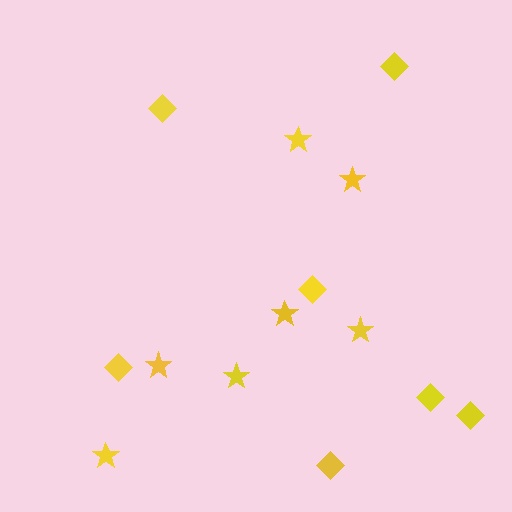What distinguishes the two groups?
There are 2 groups: one group of diamonds (7) and one group of stars (7).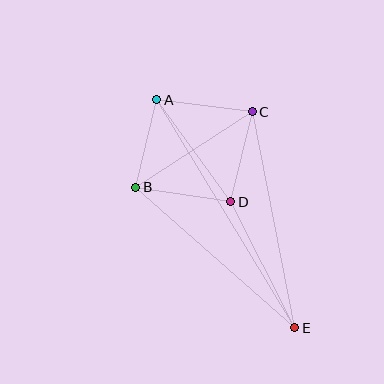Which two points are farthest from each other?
Points A and E are farthest from each other.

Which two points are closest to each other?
Points A and B are closest to each other.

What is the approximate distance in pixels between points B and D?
The distance between B and D is approximately 96 pixels.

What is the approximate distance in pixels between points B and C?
The distance between B and C is approximately 139 pixels.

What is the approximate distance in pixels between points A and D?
The distance between A and D is approximately 126 pixels.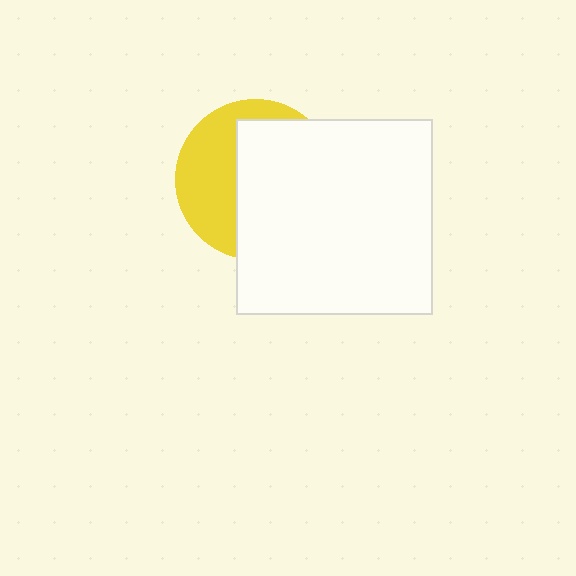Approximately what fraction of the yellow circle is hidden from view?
Roughly 60% of the yellow circle is hidden behind the white square.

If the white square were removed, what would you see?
You would see the complete yellow circle.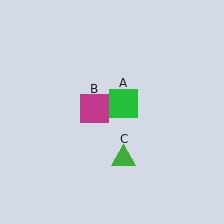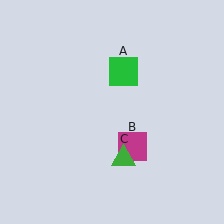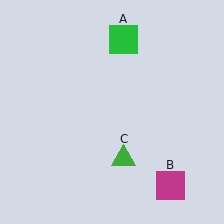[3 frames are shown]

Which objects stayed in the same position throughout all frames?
Green triangle (object C) remained stationary.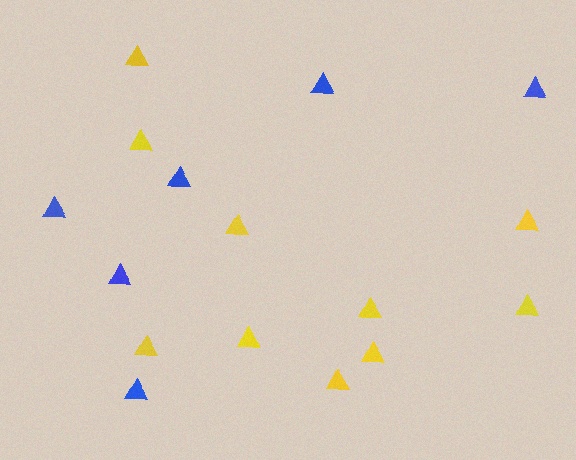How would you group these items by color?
There are 2 groups: one group of yellow triangles (10) and one group of blue triangles (6).